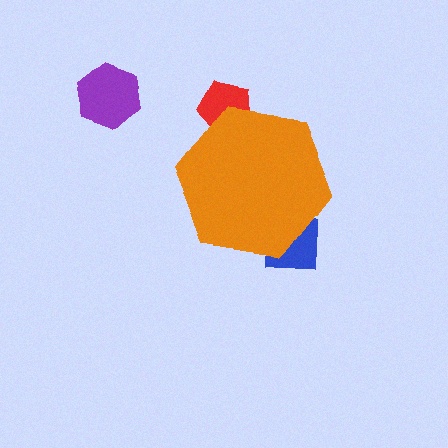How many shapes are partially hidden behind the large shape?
2 shapes are partially hidden.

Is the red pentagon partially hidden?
Yes, the red pentagon is partially hidden behind the orange hexagon.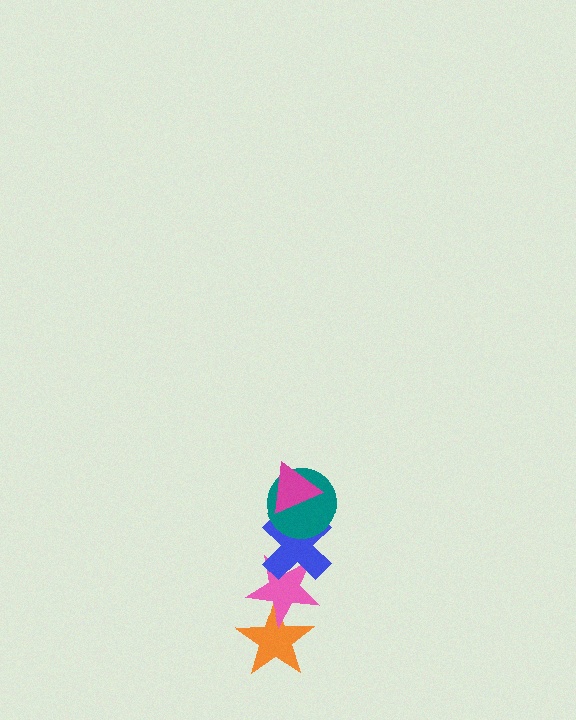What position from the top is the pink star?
The pink star is 4th from the top.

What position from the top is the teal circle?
The teal circle is 2nd from the top.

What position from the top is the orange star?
The orange star is 5th from the top.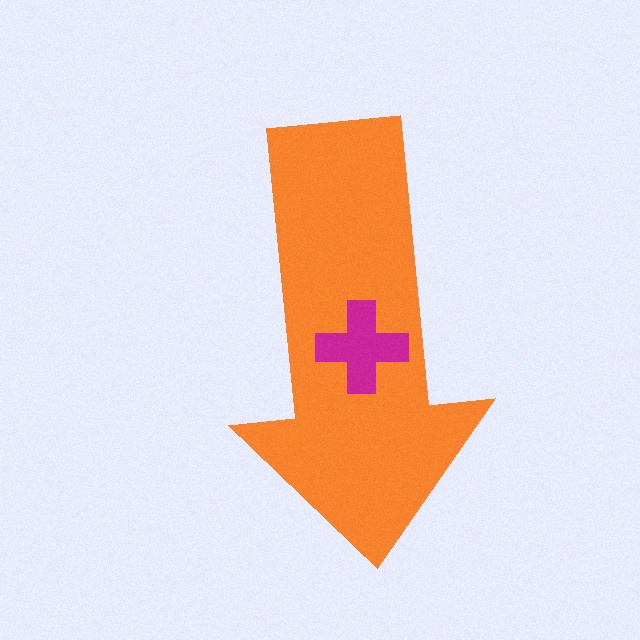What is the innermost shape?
The magenta cross.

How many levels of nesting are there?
2.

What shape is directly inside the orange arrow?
The magenta cross.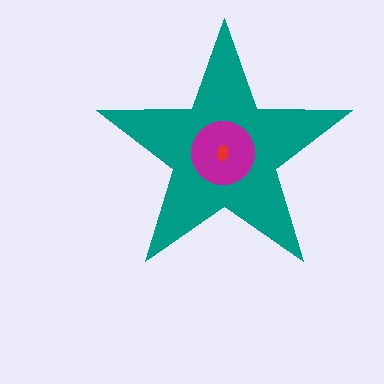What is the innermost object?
The red ellipse.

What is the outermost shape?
The teal star.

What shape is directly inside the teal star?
The magenta circle.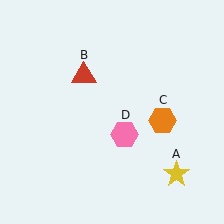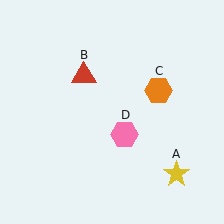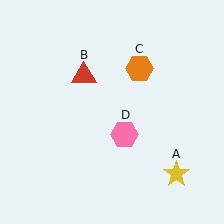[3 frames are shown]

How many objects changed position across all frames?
1 object changed position: orange hexagon (object C).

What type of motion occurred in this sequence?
The orange hexagon (object C) rotated counterclockwise around the center of the scene.